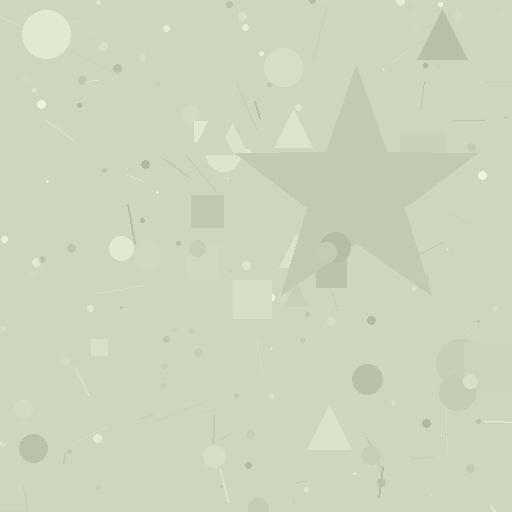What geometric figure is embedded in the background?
A star is embedded in the background.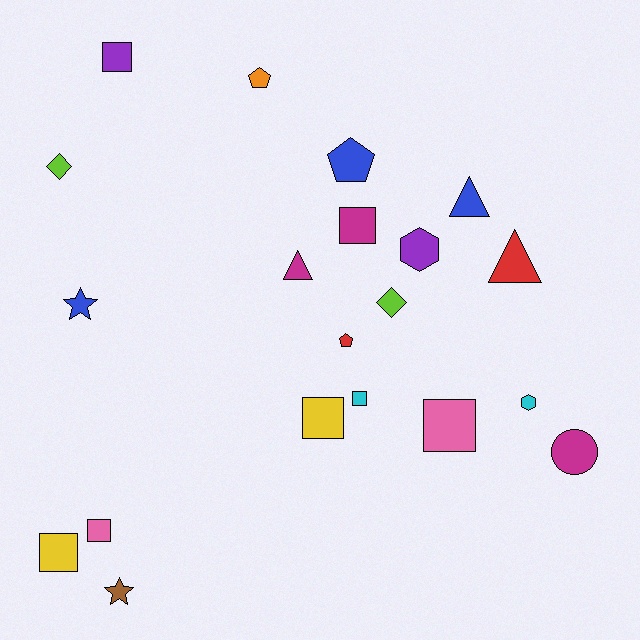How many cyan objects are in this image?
There are 2 cyan objects.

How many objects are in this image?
There are 20 objects.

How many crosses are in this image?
There are no crosses.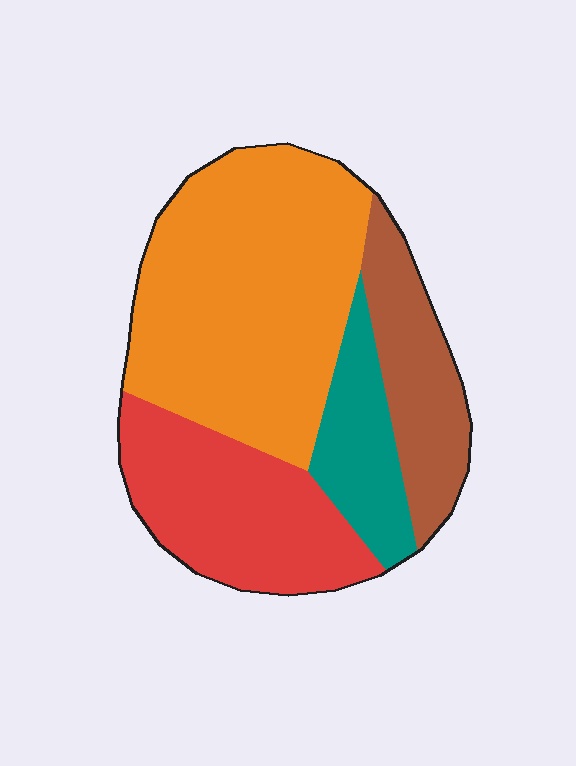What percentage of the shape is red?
Red takes up between a sixth and a third of the shape.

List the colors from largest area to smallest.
From largest to smallest: orange, red, brown, teal.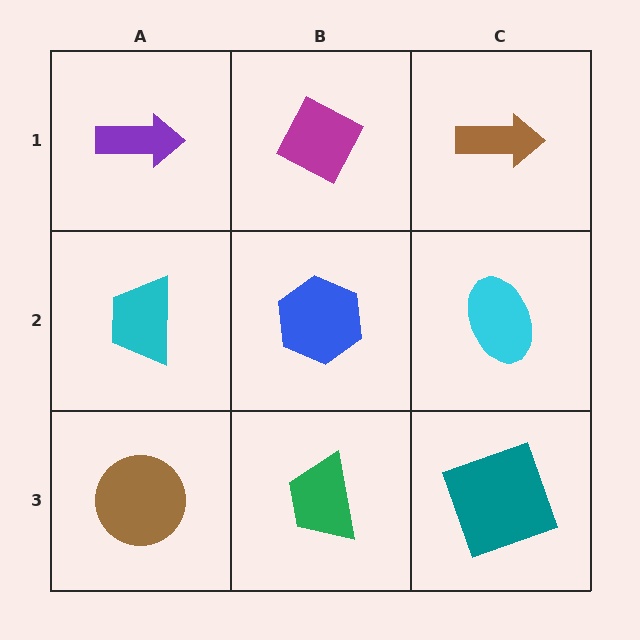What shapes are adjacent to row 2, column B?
A magenta diamond (row 1, column B), a green trapezoid (row 3, column B), a cyan trapezoid (row 2, column A), a cyan ellipse (row 2, column C).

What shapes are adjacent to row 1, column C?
A cyan ellipse (row 2, column C), a magenta diamond (row 1, column B).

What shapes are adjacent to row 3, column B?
A blue hexagon (row 2, column B), a brown circle (row 3, column A), a teal square (row 3, column C).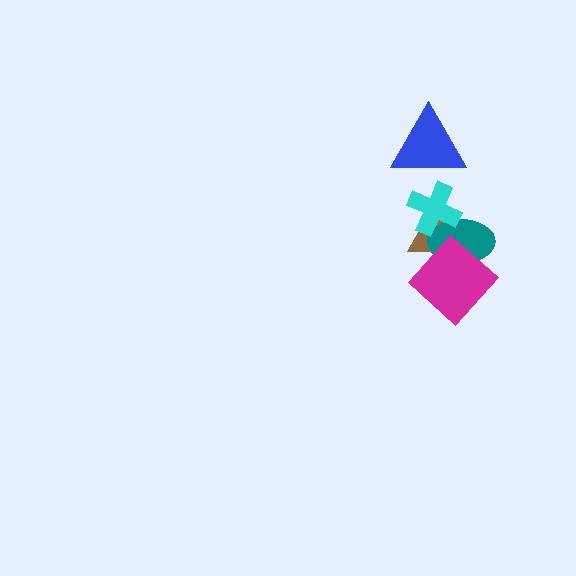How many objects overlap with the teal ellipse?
3 objects overlap with the teal ellipse.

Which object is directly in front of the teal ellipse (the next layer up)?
The magenta diamond is directly in front of the teal ellipse.